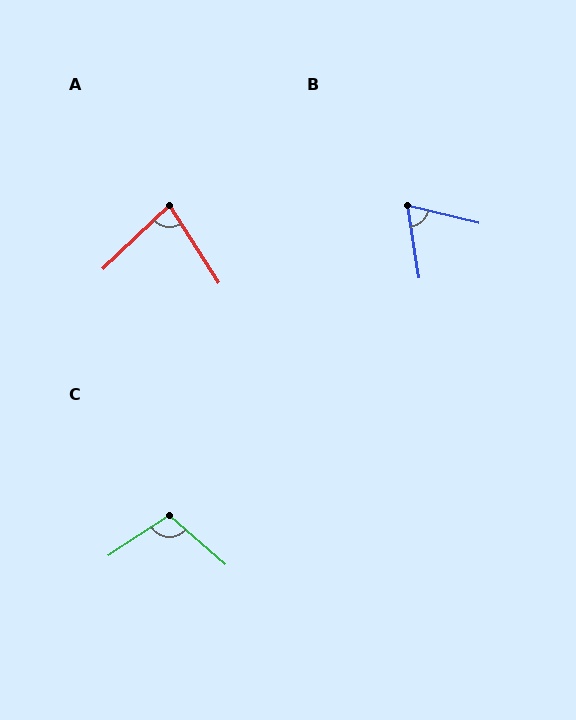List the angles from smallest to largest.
B (67°), A (79°), C (106°).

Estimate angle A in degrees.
Approximately 79 degrees.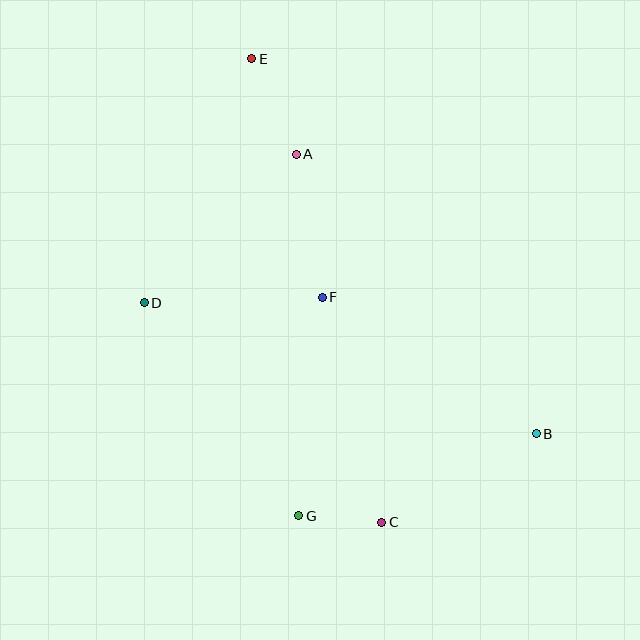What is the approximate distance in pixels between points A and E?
The distance between A and E is approximately 105 pixels.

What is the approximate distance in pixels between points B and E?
The distance between B and E is approximately 471 pixels.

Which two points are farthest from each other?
Points C and E are farthest from each other.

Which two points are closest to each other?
Points C and G are closest to each other.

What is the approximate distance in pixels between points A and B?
The distance between A and B is approximately 369 pixels.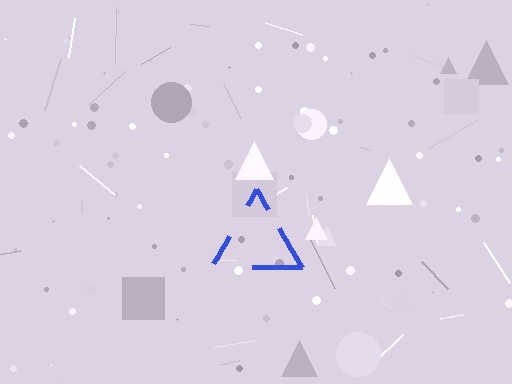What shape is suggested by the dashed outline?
The dashed outline suggests a triangle.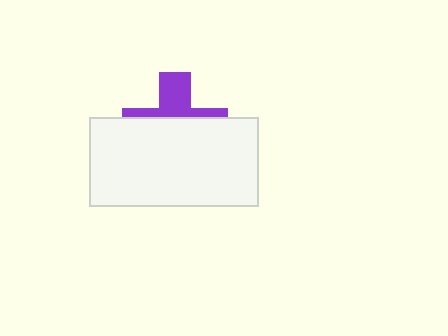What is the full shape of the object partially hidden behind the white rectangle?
The partially hidden object is a purple cross.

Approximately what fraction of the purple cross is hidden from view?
Roughly 63% of the purple cross is hidden behind the white rectangle.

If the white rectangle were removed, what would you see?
You would see the complete purple cross.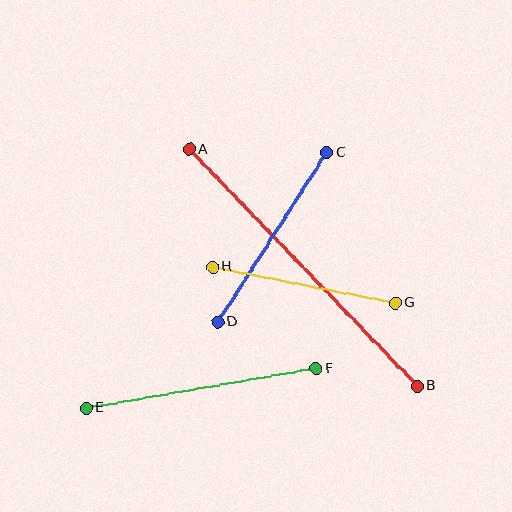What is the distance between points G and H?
The distance is approximately 186 pixels.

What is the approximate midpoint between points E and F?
The midpoint is at approximately (201, 388) pixels.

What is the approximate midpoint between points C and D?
The midpoint is at approximately (272, 237) pixels.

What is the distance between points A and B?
The distance is approximately 329 pixels.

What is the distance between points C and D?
The distance is approximately 201 pixels.